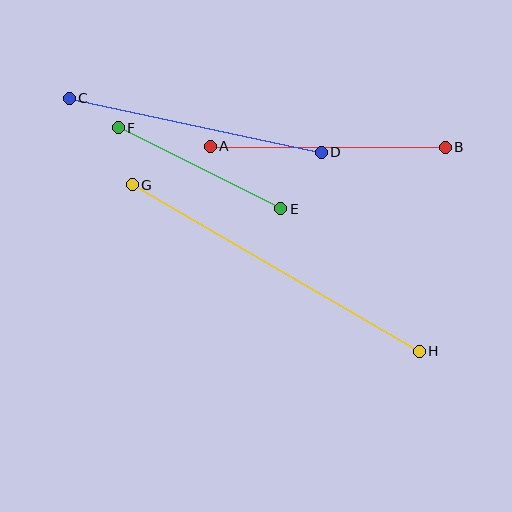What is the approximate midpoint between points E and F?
The midpoint is at approximately (199, 168) pixels.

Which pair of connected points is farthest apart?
Points G and H are farthest apart.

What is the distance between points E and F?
The distance is approximately 181 pixels.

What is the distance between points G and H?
The distance is approximately 332 pixels.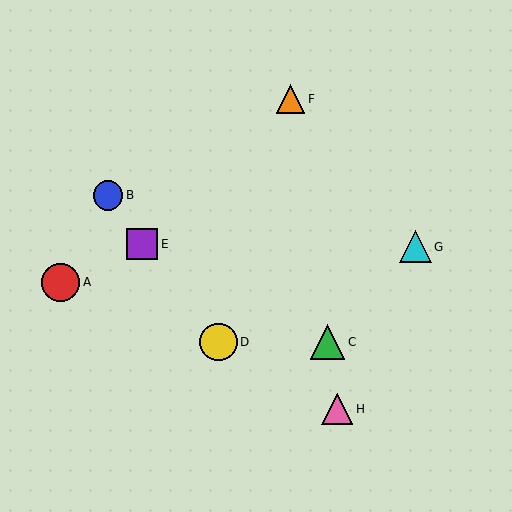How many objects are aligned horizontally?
2 objects (C, D) are aligned horizontally.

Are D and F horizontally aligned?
No, D is at y≈342 and F is at y≈99.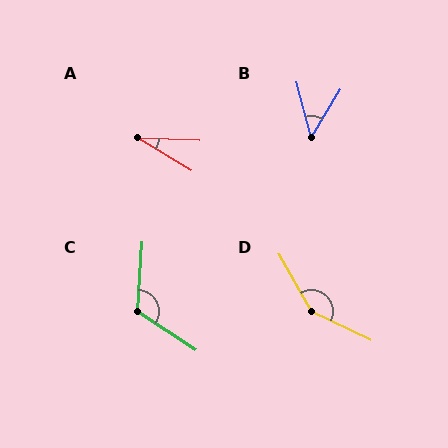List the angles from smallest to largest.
A (29°), B (46°), C (120°), D (145°).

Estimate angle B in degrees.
Approximately 46 degrees.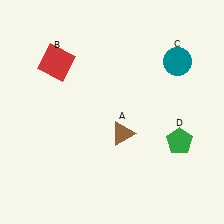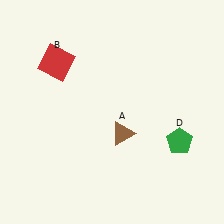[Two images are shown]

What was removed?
The teal circle (C) was removed in Image 2.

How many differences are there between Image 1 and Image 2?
There is 1 difference between the two images.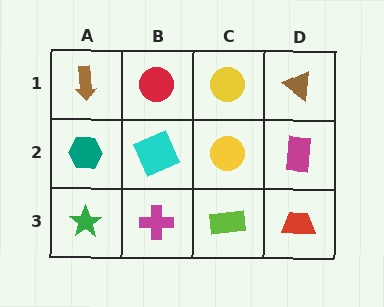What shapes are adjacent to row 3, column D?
A magenta rectangle (row 2, column D), a lime rectangle (row 3, column C).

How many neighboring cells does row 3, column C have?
3.